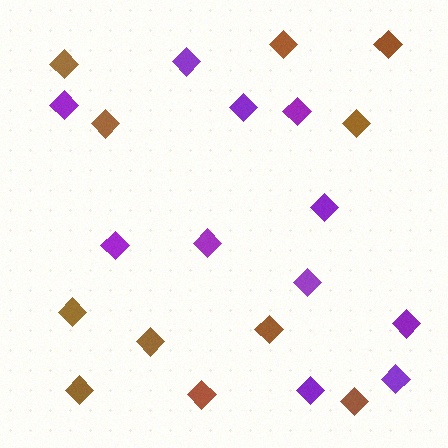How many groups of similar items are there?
There are 2 groups: one group of purple diamonds (11) and one group of brown diamonds (11).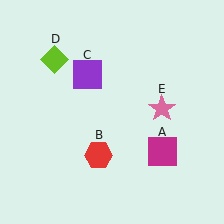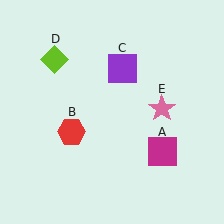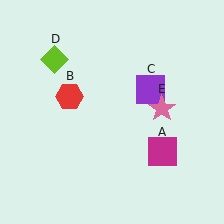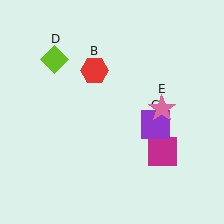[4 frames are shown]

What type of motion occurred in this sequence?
The red hexagon (object B), purple square (object C) rotated clockwise around the center of the scene.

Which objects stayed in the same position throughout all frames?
Magenta square (object A) and lime diamond (object D) and pink star (object E) remained stationary.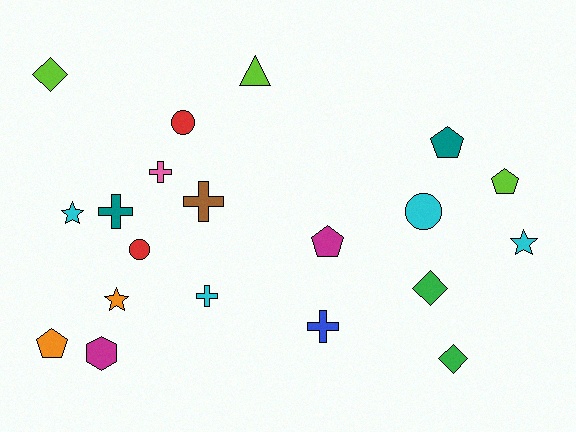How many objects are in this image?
There are 20 objects.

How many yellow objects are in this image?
There are no yellow objects.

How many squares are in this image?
There are no squares.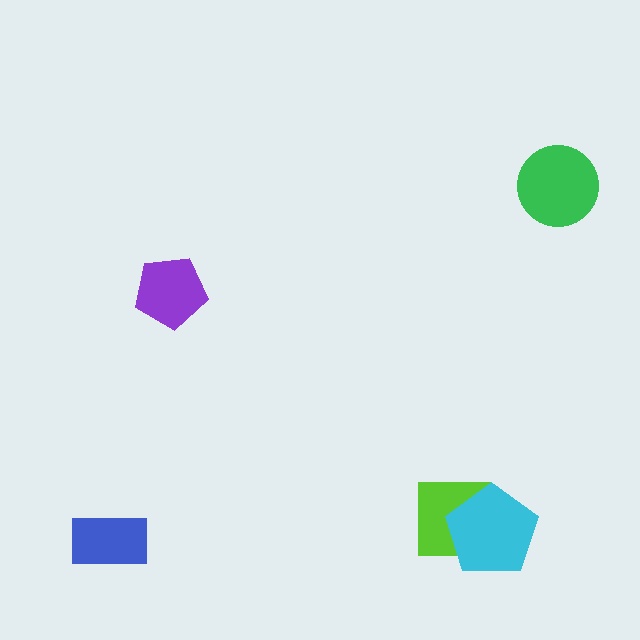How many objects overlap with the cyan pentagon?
1 object overlaps with the cyan pentagon.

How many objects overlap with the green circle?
0 objects overlap with the green circle.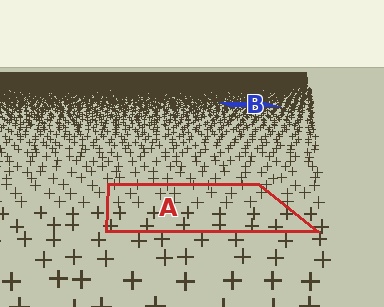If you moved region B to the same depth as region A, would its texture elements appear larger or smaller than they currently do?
They would appear larger. At a closer depth, the same texture elements are projected at a bigger on-screen size.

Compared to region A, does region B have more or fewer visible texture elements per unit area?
Region B has more texture elements per unit area — they are packed more densely because it is farther away.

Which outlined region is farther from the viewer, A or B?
Region B is farther from the viewer — the texture elements inside it appear smaller and more densely packed.